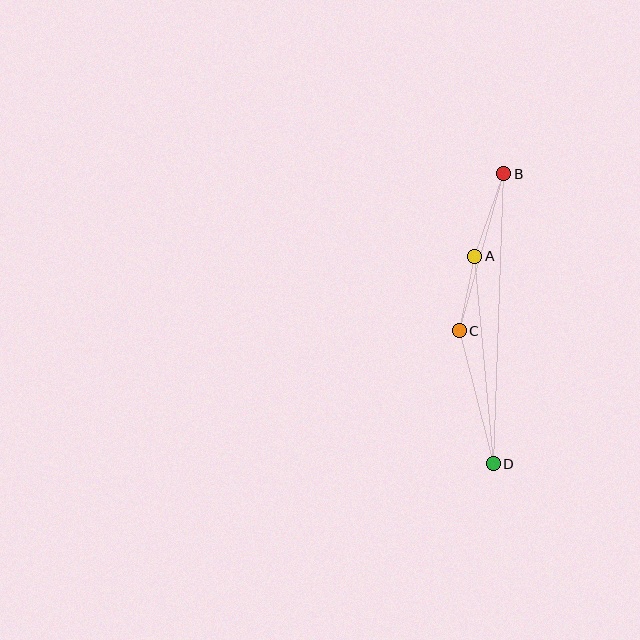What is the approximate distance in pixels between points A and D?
The distance between A and D is approximately 208 pixels.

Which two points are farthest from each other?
Points B and D are farthest from each other.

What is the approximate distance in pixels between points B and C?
The distance between B and C is approximately 163 pixels.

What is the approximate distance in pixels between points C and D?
The distance between C and D is approximately 137 pixels.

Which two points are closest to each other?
Points A and C are closest to each other.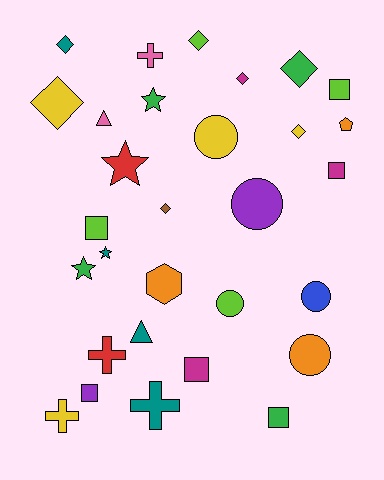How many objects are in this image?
There are 30 objects.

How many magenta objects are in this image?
There are 3 magenta objects.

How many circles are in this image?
There are 5 circles.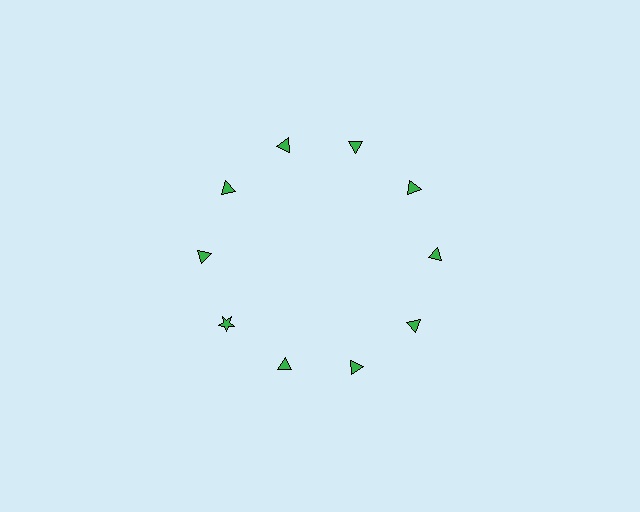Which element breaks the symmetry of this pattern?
The green star at roughly the 8 o'clock position breaks the symmetry. All other shapes are green triangles.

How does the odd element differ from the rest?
It has a different shape: star instead of triangle.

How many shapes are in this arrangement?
There are 10 shapes arranged in a ring pattern.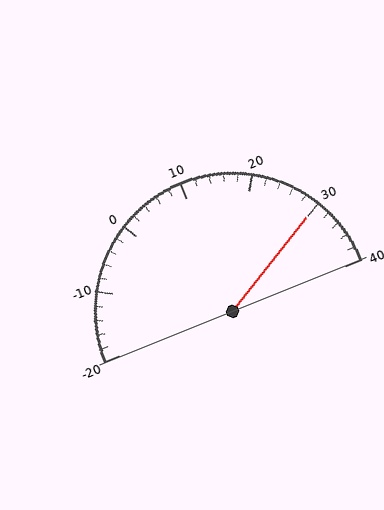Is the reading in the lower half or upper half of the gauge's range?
The reading is in the upper half of the range (-20 to 40).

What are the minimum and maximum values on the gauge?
The gauge ranges from -20 to 40.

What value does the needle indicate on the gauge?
The needle indicates approximately 30.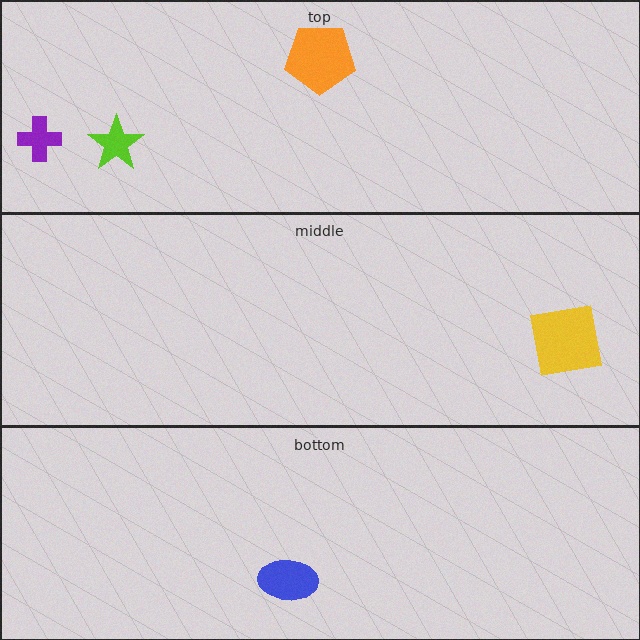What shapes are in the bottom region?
The blue ellipse.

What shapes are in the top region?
The lime star, the orange pentagon, the purple cross.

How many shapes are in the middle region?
1.